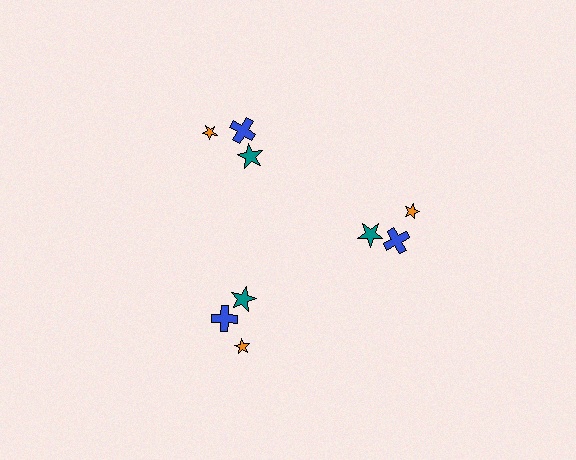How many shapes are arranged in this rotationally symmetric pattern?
There are 9 shapes, arranged in 3 groups of 3.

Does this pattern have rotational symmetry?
Yes, this pattern has 3-fold rotational symmetry. It looks the same after rotating 120 degrees around the center.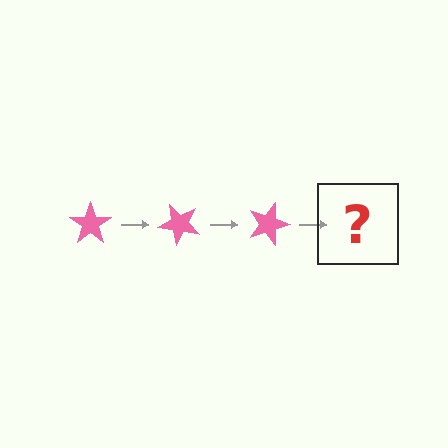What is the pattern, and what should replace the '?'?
The pattern is that the star rotates 45 degrees each step. The '?' should be a pink star rotated 135 degrees.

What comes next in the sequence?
The next element should be a pink star rotated 135 degrees.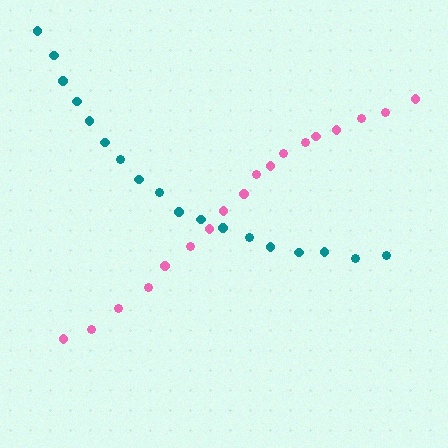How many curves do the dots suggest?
There are 2 distinct paths.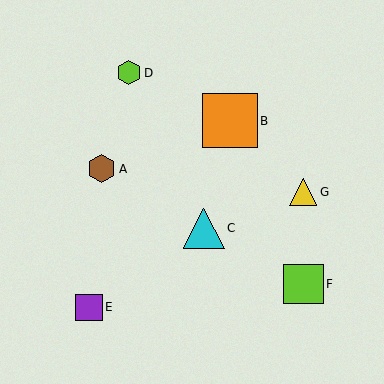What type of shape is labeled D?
Shape D is a lime hexagon.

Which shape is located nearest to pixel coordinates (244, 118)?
The orange square (labeled B) at (230, 121) is nearest to that location.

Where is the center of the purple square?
The center of the purple square is at (89, 308).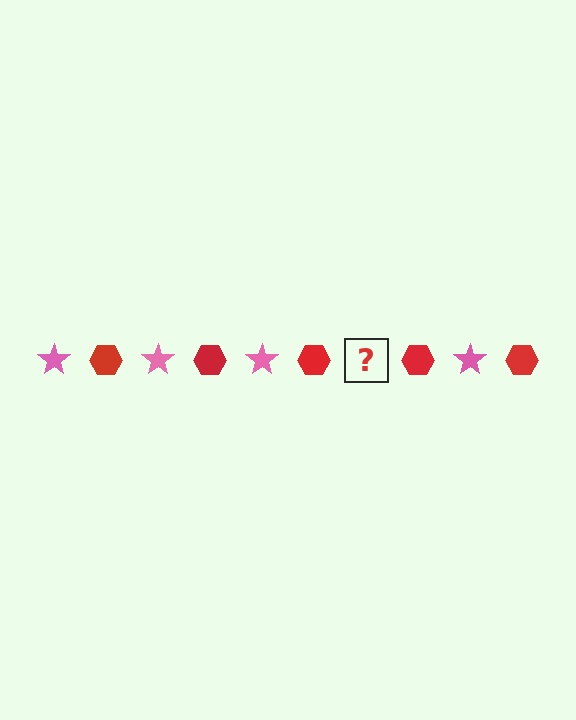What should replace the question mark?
The question mark should be replaced with a pink star.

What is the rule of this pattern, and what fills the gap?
The rule is that the pattern alternates between pink star and red hexagon. The gap should be filled with a pink star.